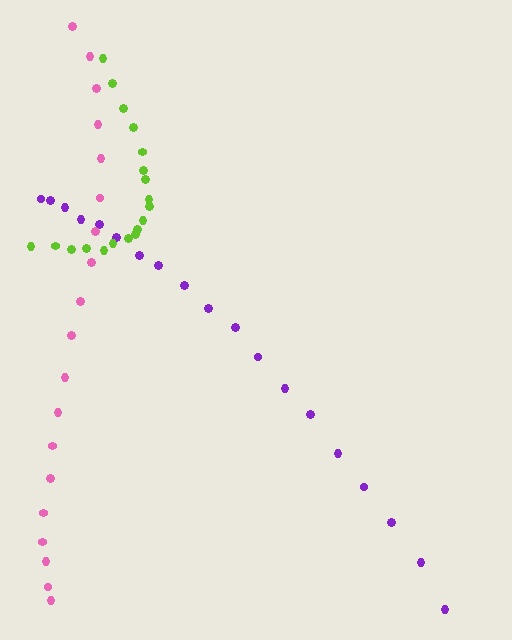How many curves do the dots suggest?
There are 3 distinct paths.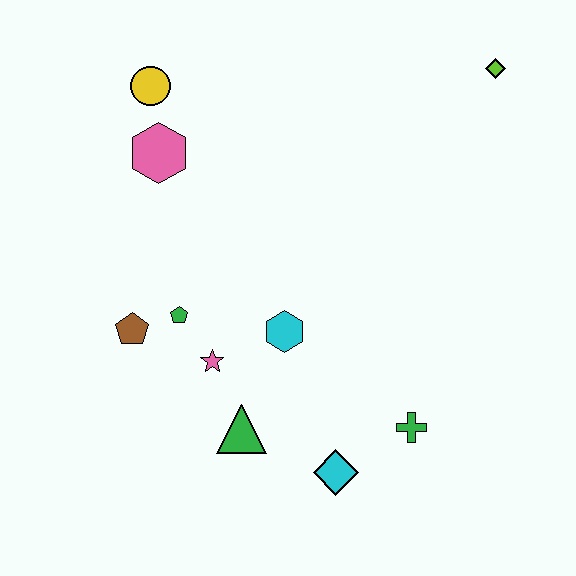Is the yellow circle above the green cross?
Yes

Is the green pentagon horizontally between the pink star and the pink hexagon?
Yes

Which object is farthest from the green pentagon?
The lime diamond is farthest from the green pentagon.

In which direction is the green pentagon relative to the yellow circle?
The green pentagon is below the yellow circle.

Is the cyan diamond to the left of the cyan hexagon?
No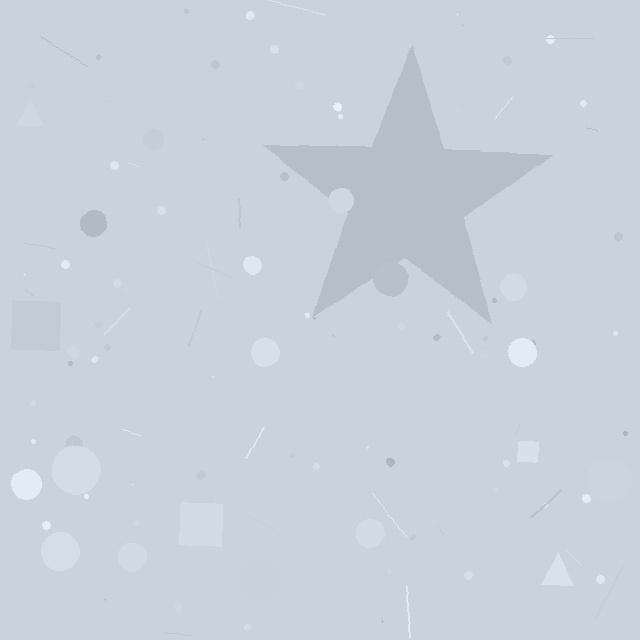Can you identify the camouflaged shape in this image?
The camouflaged shape is a star.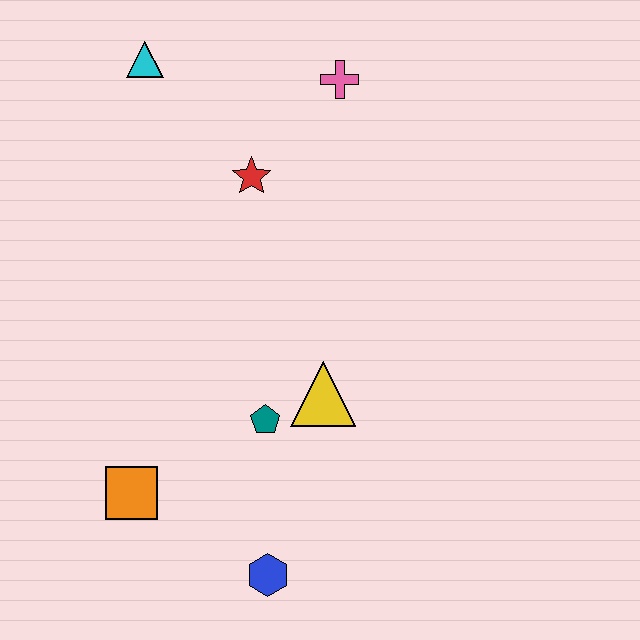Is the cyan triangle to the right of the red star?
No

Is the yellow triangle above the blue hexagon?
Yes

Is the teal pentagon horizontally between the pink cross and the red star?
Yes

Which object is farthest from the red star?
The blue hexagon is farthest from the red star.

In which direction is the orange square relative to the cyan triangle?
The orange square is below the cyan triangle.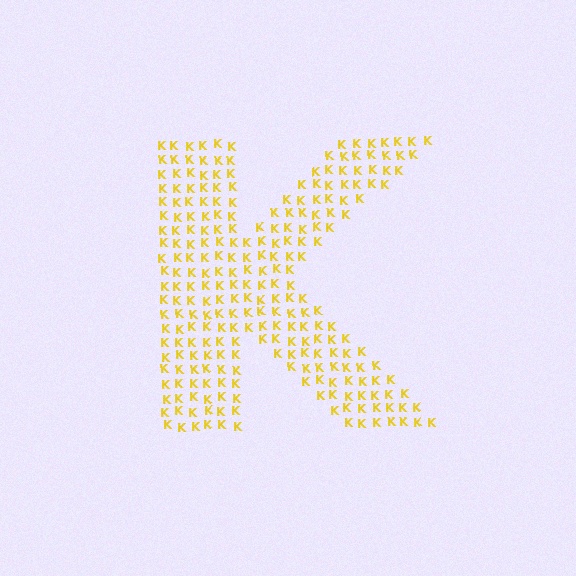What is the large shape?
The large shape is the letter K.